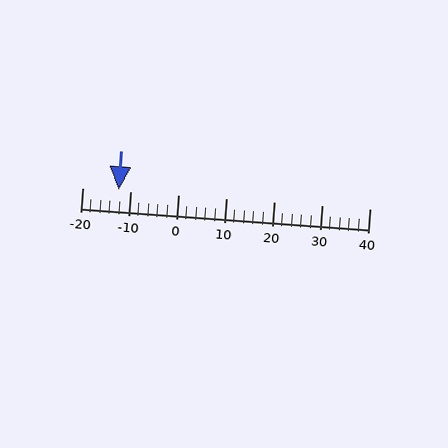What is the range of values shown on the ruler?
The ruler shows values from -20 to 40.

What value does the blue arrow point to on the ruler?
The blue arrow points to approximately -12.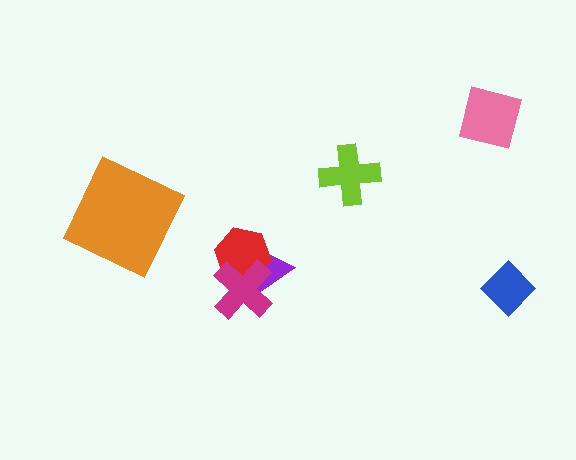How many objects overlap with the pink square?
0 objects overlap with the pink square.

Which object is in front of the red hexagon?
The magenta cross is in front of the red hexagon.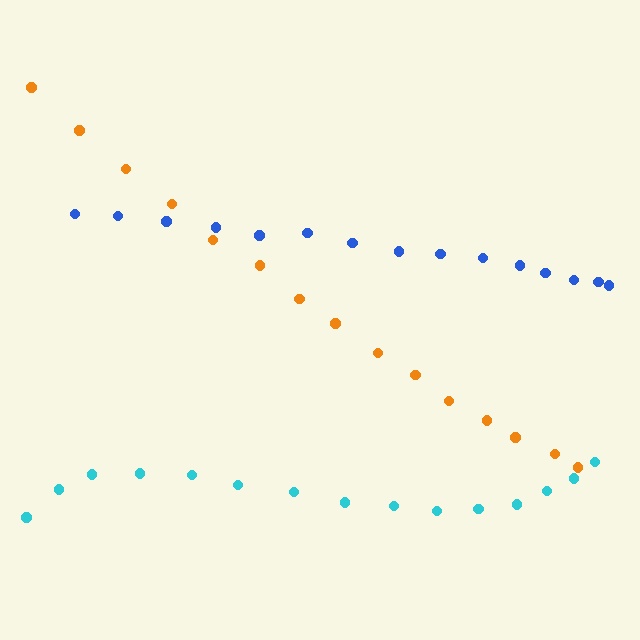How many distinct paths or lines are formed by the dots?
There are 3 distinct paths.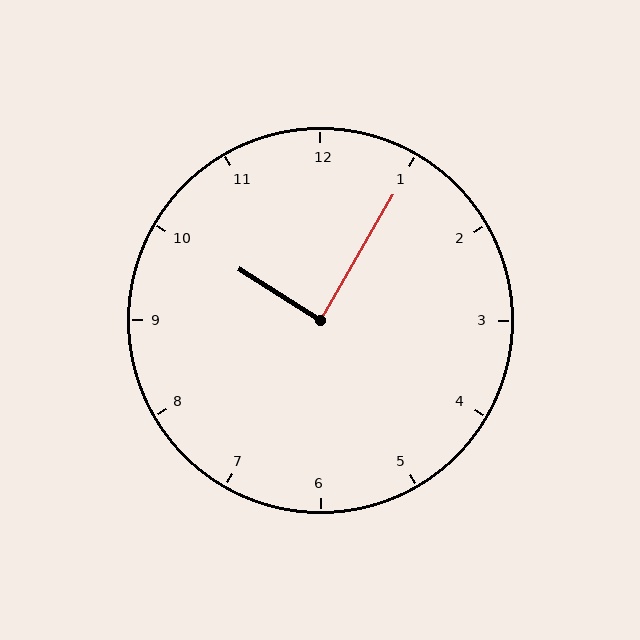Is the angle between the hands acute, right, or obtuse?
It is right.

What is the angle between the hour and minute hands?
Approximately 88 degrees.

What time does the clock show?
10:05.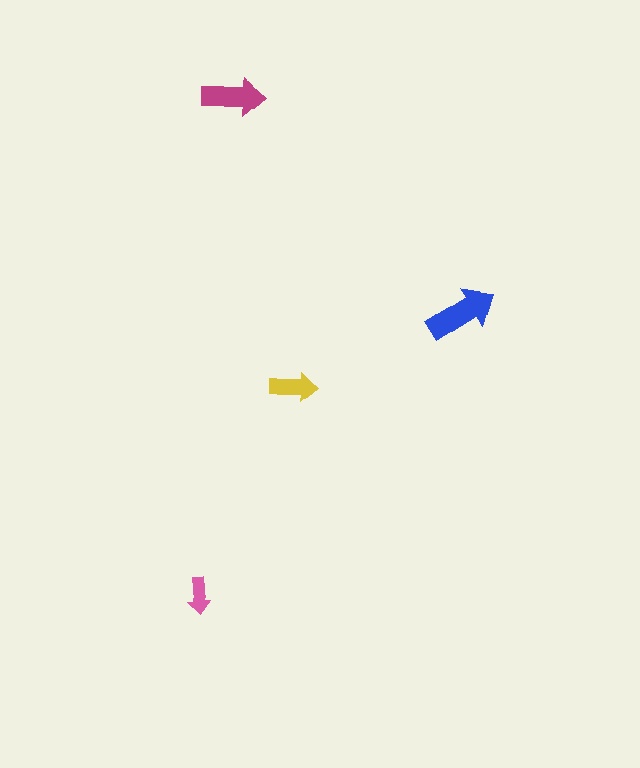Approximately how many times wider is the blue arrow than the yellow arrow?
About 1.5 times wider.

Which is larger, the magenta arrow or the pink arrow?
The magenta one.